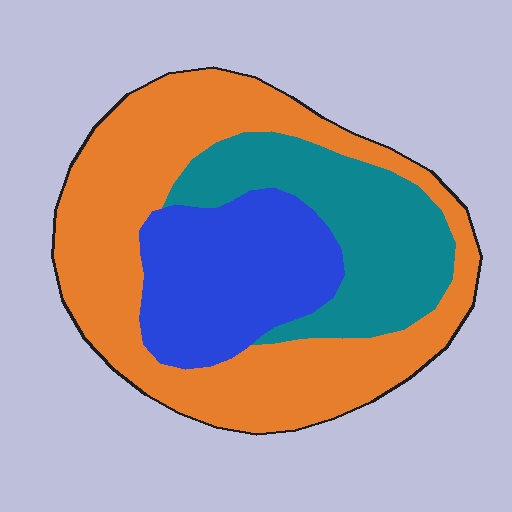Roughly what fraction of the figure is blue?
Blue covers about 25% of the figure.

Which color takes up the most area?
Orange, at roughly 50%.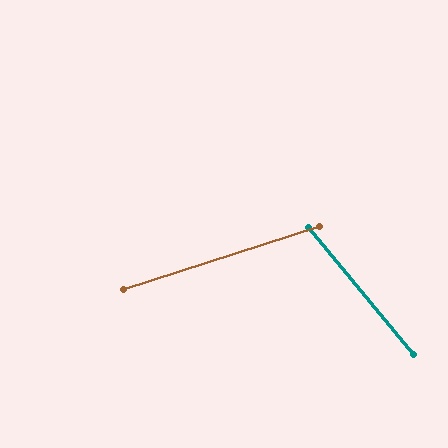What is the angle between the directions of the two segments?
Approximately 68 degrees.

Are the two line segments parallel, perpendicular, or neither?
Neither parallel nor perpendicular — they differ by about 68°.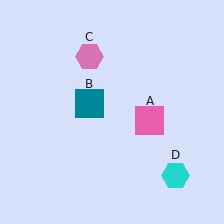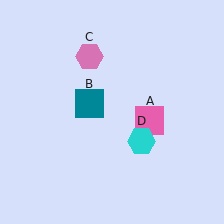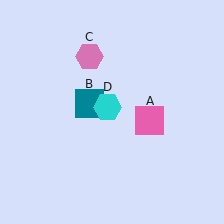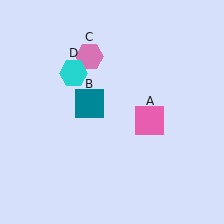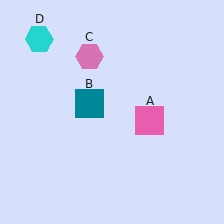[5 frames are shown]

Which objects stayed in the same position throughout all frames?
Pink square (object A) and teal square (object B) and pink hexagon (object C) remained stationary.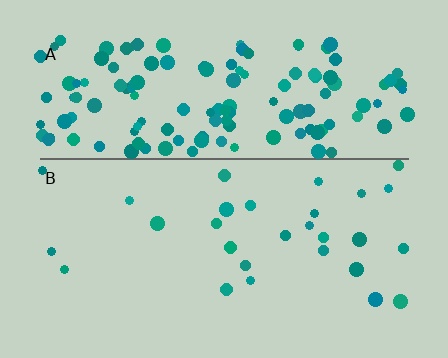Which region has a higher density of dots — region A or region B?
A (the top).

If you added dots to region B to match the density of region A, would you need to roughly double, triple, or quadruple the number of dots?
Approximately quadruple.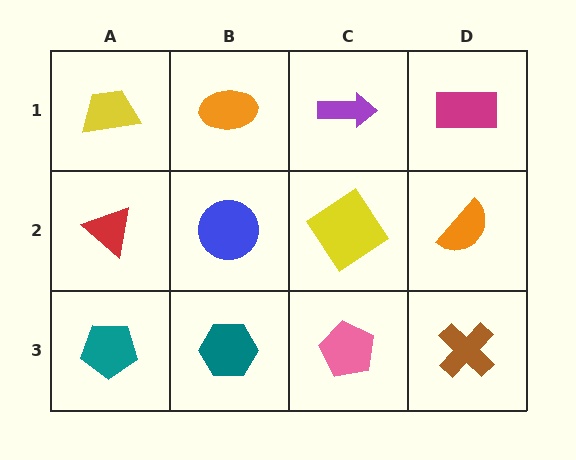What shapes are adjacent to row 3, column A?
A red triangle (row 2, column A), a teal hexagon (row 3, column B).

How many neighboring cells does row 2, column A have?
3.